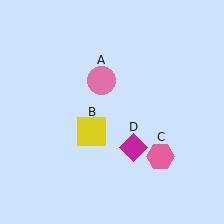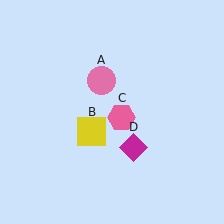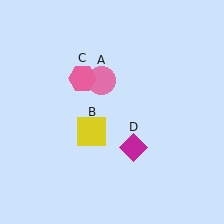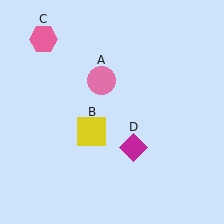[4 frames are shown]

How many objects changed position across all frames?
1 object changed position: pink hexagon (object C).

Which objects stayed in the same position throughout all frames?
Pink circle (object A) and yellow square (object B) and magenta diamond (object D) remained stationary.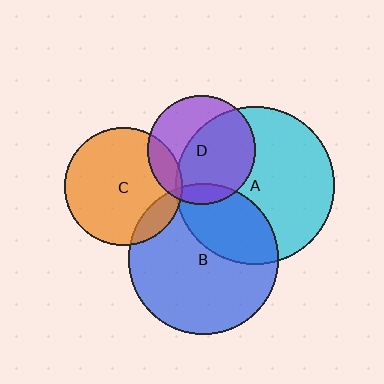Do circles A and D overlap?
Yes.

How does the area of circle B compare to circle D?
Approximately 1.9 times.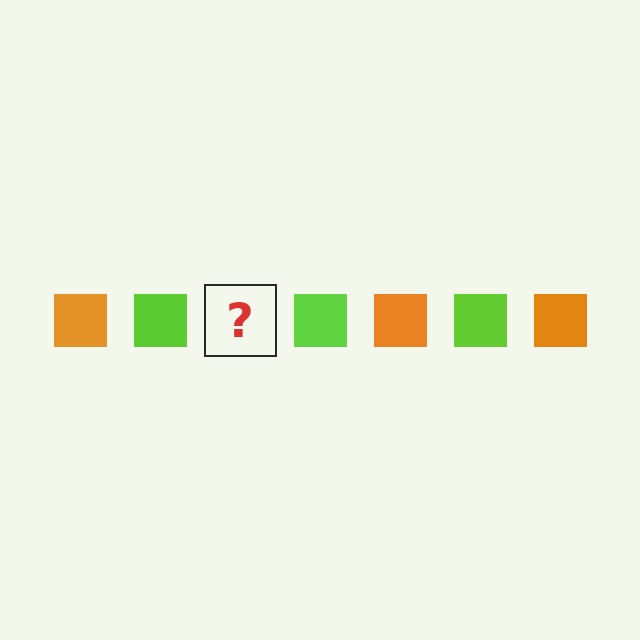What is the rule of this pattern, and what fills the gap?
The rule is that the pattern cycles through orange, lime squares. The gap should be filled with an orange square.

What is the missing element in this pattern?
The missing element is an orange square.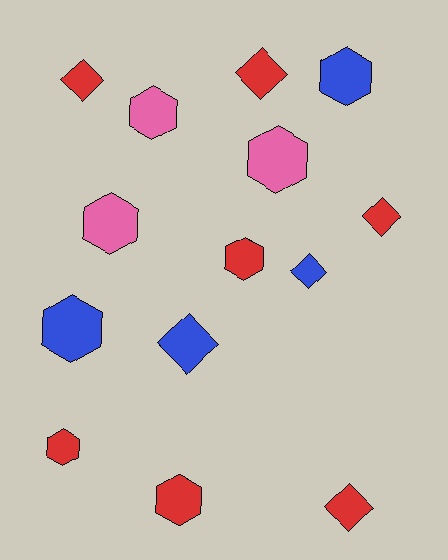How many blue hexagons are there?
There are 2 blue hexagons.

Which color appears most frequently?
Red, with 7 objects.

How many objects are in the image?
There are 14 objects.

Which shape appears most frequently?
Hexagon, with 8 objects.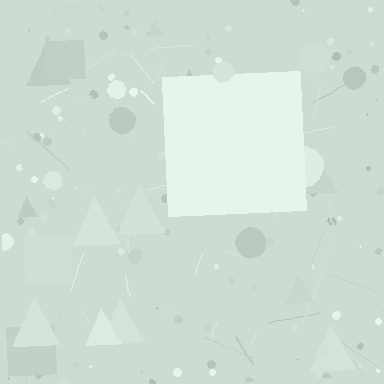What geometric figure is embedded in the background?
A square is embedded in the background.